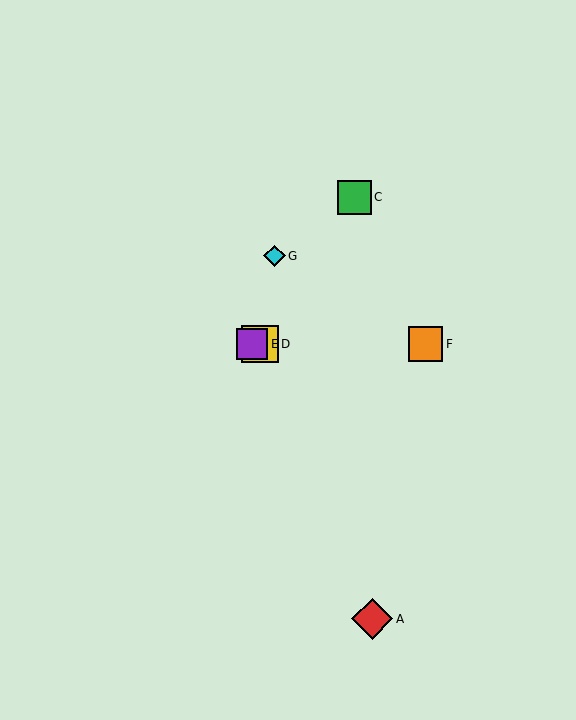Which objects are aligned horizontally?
Objects B, D, E, F are aligned horizontally.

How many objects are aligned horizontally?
4 objects (B, D, E, F) are aligned horizontally.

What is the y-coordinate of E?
Object E is at y≈344.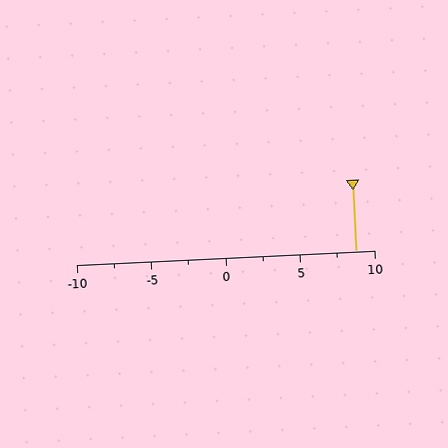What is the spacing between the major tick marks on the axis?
The major ticks are spaced 5 apart.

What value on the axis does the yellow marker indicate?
The marker indicates approximately 8.8.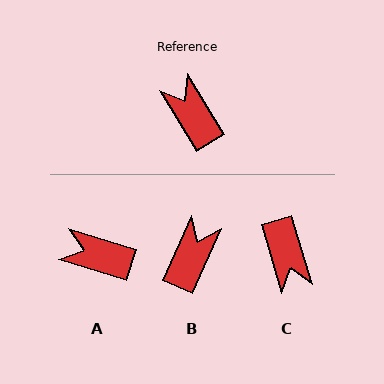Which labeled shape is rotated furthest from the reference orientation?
C, about 165 degrees away.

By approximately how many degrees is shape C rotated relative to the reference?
Approximately 165 degrees counter-clockwise.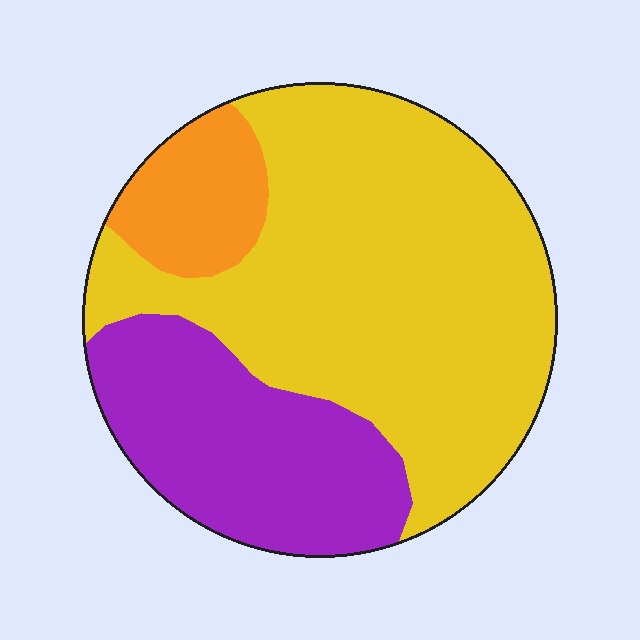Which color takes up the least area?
Orange, at roughly 10%.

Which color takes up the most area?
Yellow, at roughly 60%.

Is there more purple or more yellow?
Yellow.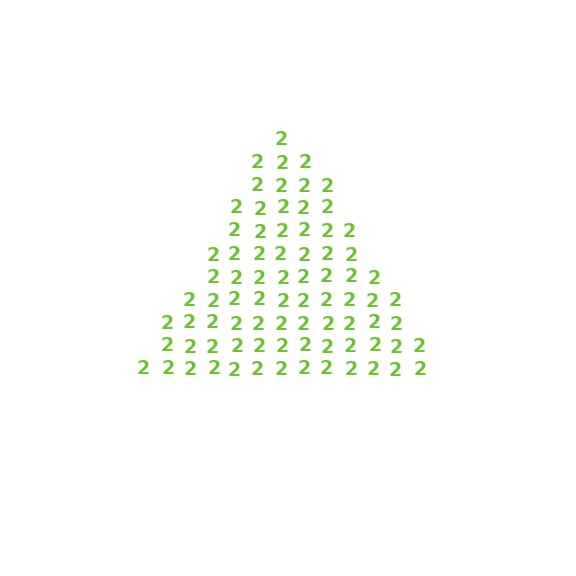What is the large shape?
The large shape is a triangle.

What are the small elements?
The small elements are digit 2's.